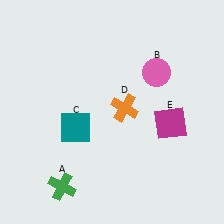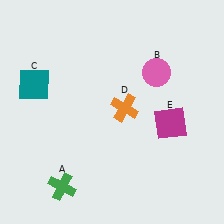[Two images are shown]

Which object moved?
The teal square (C) moved up.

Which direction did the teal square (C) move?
The teal square (C) moved up.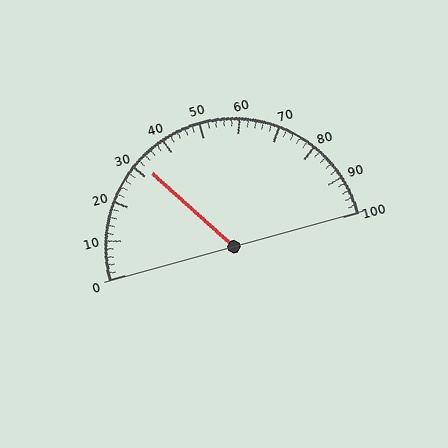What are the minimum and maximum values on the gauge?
The gauge ranges from 0 to 100.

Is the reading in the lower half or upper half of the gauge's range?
The reading is in the lower half of the range (0 to 100).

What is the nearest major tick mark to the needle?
The nearest major tick mark is 30.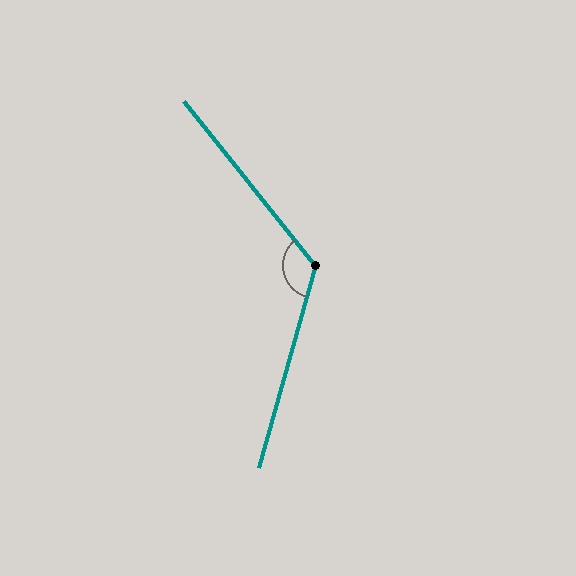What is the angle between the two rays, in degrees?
Approximately 126 degrees.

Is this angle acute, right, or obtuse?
It is obtuse.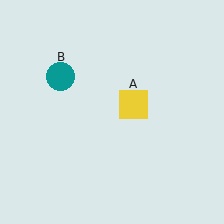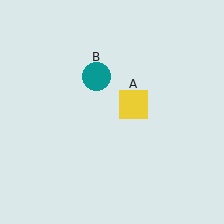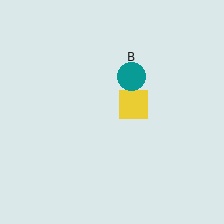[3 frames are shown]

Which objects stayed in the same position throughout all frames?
Yellow square (object A) remained stationary.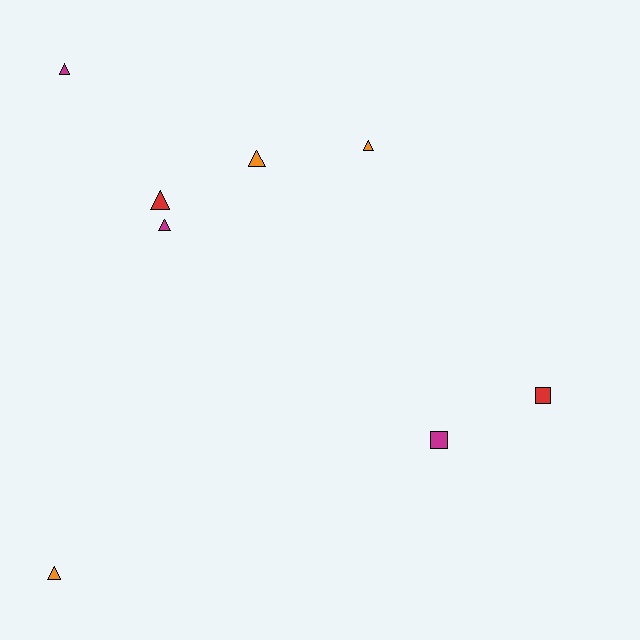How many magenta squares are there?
There is 1 magenta square.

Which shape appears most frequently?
Triangle, with 6 objects.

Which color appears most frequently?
Orange, with 3 objects.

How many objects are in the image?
There are 8 objects.